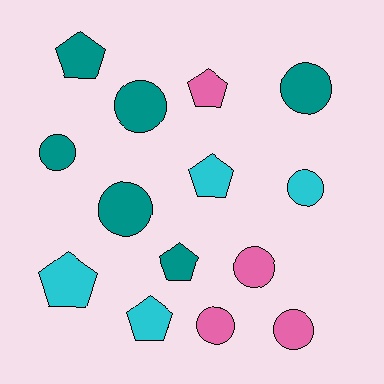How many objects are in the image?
There are 14 objects.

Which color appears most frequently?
Teal, with 6 objects.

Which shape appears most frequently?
Circle, with 8 objects.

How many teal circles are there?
There are 4 teal circles.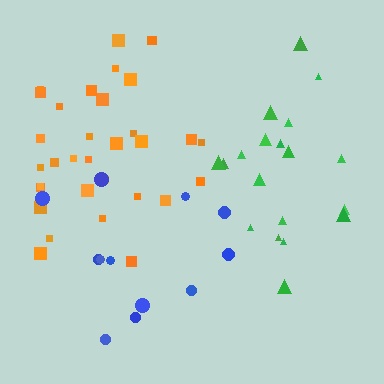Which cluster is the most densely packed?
Orange.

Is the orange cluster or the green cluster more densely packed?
Orange.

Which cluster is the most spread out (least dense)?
Blue.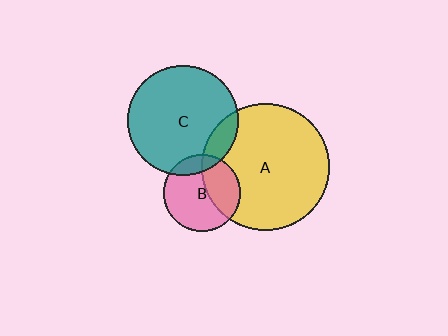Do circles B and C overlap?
Yes.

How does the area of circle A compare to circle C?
Approximately 1.3 times.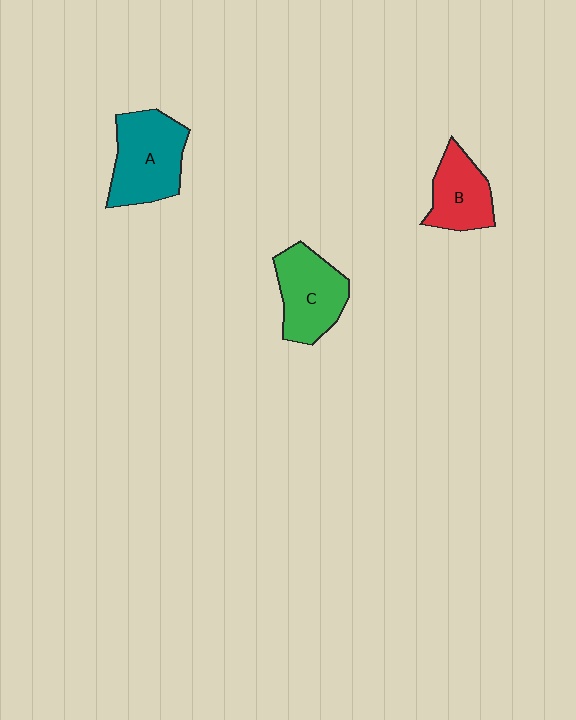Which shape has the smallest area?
Shape B (red).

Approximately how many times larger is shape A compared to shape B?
Approximately 1.4 times.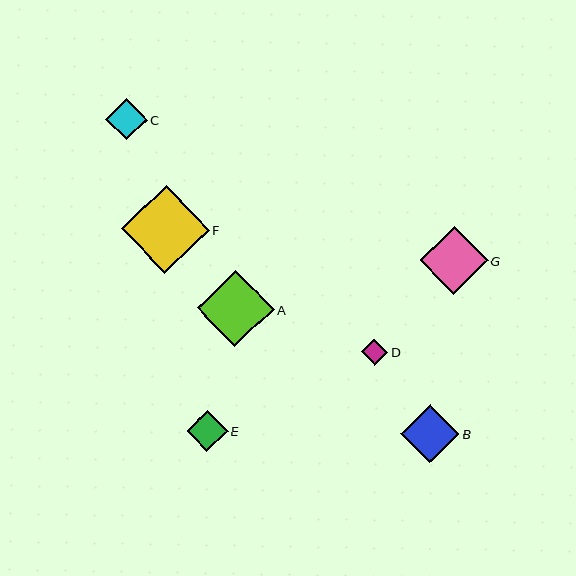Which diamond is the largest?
Diamond F is the largest with a size of approximately 88 pixels.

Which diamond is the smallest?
Diamond D is the smallest with a size of approximately 26 pixels.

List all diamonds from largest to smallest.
From largest to smallest: F, A, G, B, C, E, D.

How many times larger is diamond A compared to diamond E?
Diamond A is approximately 1.9 times the size of diamond E.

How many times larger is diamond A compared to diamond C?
Diamond A is approximately 1.9 times the size of diamond C.